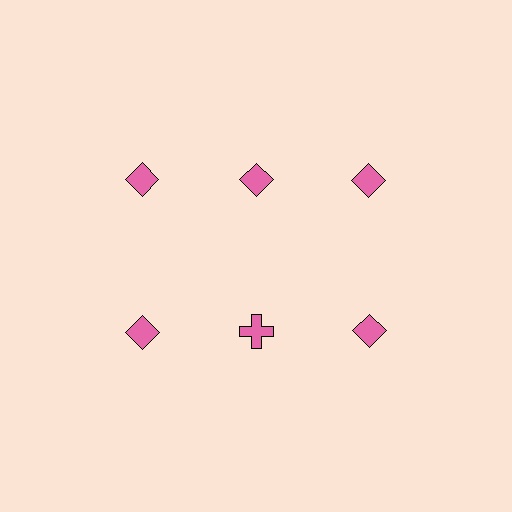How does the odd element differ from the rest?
It has a different shape: cross instead of diamond.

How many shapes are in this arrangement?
There are 6 shapes arranged in a grid pattern.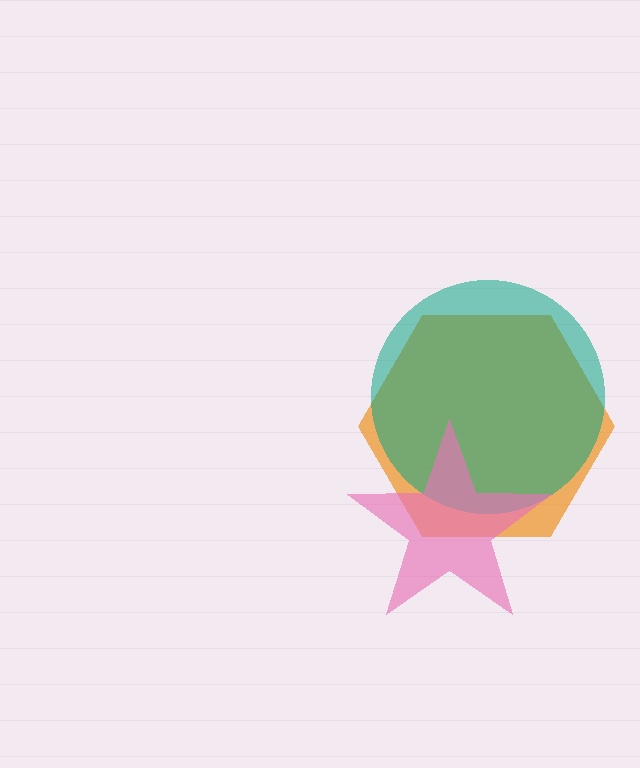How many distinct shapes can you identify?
There are 3 distinct shapes: an orange hexagon, a teal circle, a pink star.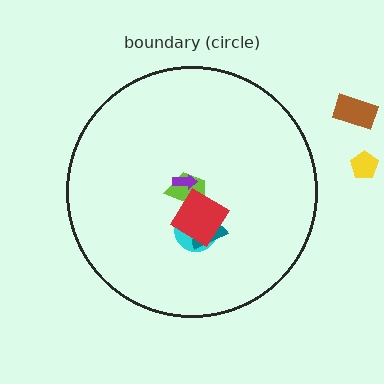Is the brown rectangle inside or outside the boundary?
Outside.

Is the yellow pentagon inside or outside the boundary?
Outside.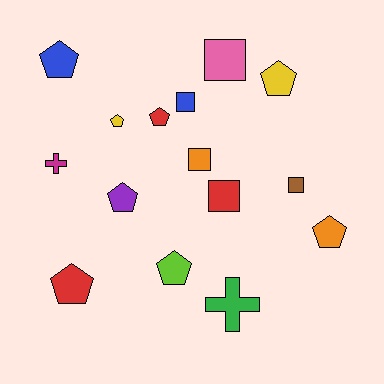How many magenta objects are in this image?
There is 1 magenta object.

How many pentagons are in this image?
There are 8 pentagons.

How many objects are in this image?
There are 15 objects.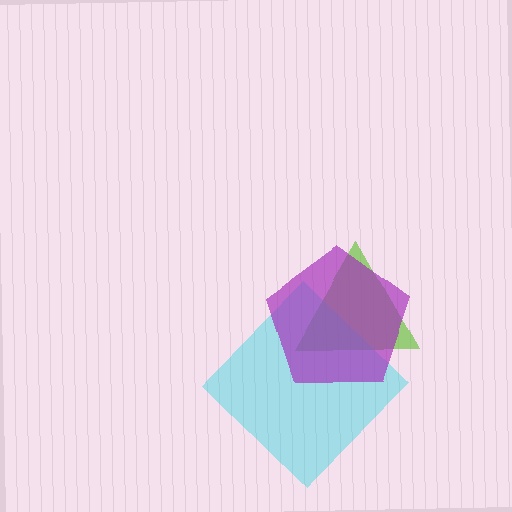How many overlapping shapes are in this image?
There are 3 overlapping shapes in the image.